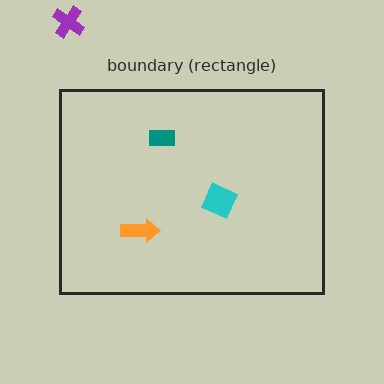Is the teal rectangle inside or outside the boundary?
Inside.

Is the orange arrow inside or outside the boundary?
Inside.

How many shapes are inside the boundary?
3 inside, 1 outside.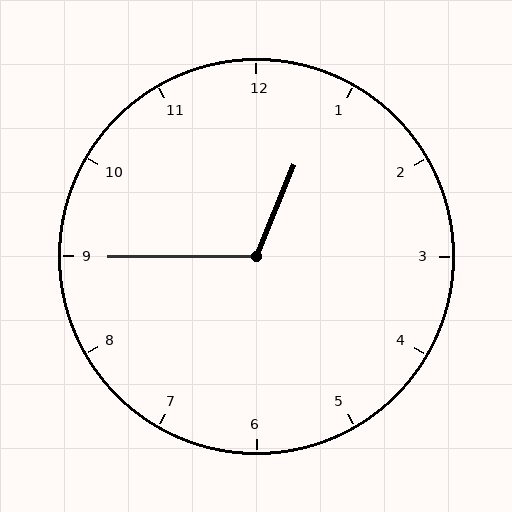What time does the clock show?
12:45.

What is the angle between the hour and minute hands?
Approximately 112 degrees.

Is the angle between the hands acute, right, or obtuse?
It is obtuse.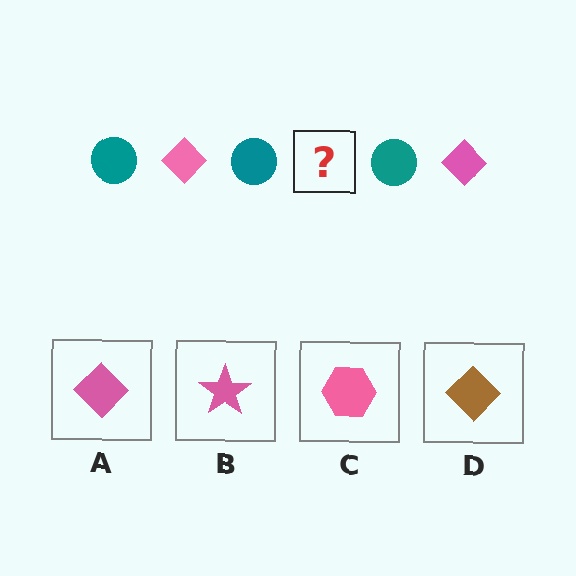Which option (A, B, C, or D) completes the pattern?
A.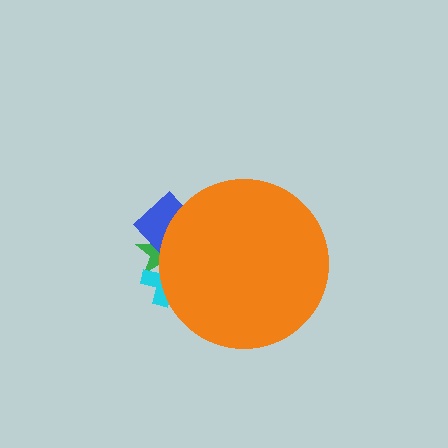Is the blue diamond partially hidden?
Yes, the blue diamond is partially hidden behind the orange circle.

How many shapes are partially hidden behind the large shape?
3 shapes are partially hidden.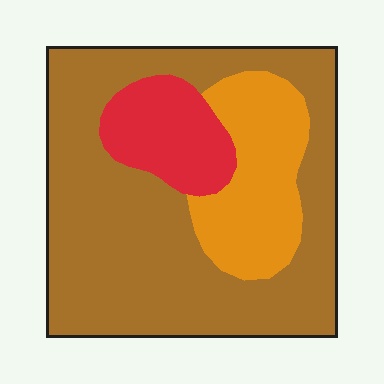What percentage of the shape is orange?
Orange covers around 20% of the shape.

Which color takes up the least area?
Red, at roughly 15%.